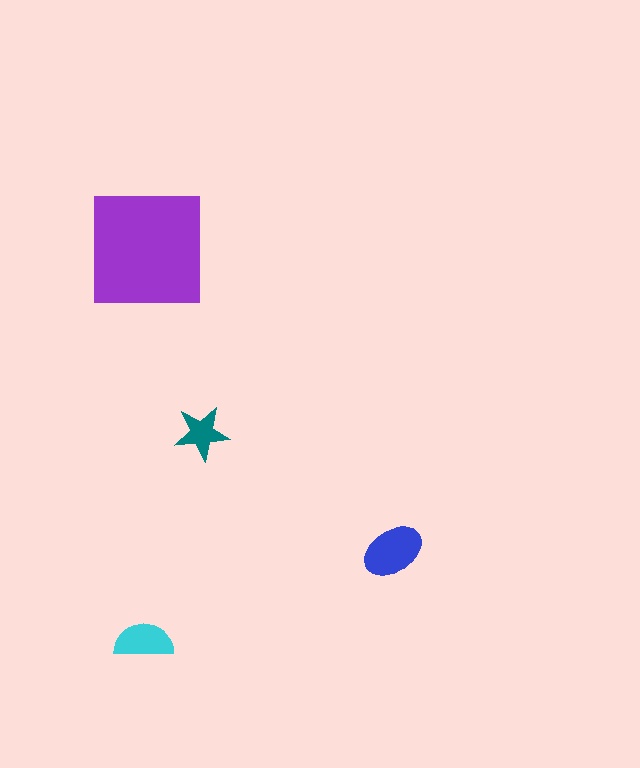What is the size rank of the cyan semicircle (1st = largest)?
3rd.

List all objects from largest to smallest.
The purple square, the blue ellipse, the cyan semicircle, the teal star.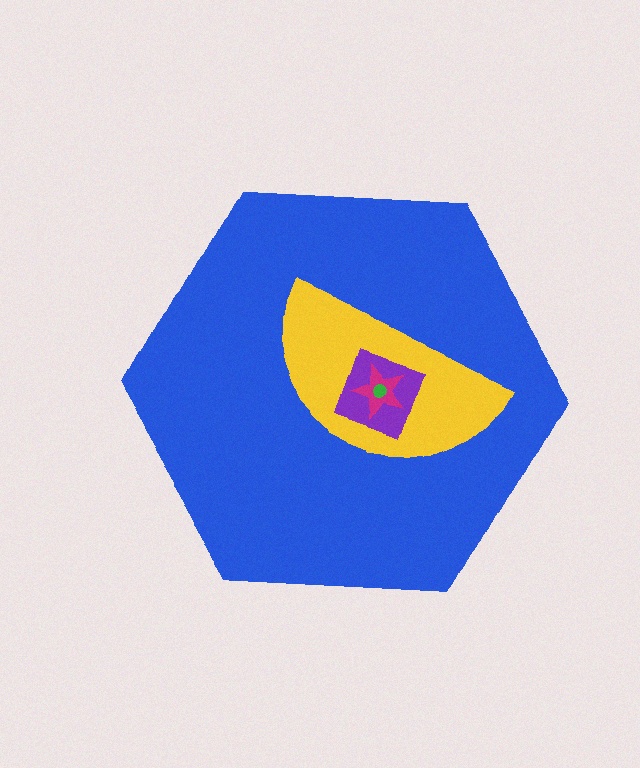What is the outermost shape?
The blue hexagon.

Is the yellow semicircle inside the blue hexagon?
Yes.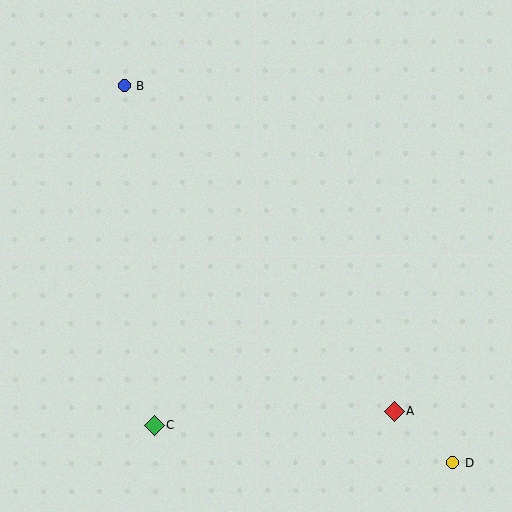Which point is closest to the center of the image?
Point C at (154, 425) is closest to the center.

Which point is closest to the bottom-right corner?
Point D is closest to the bottom-right corner.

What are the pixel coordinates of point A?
Point A is at (394, 412).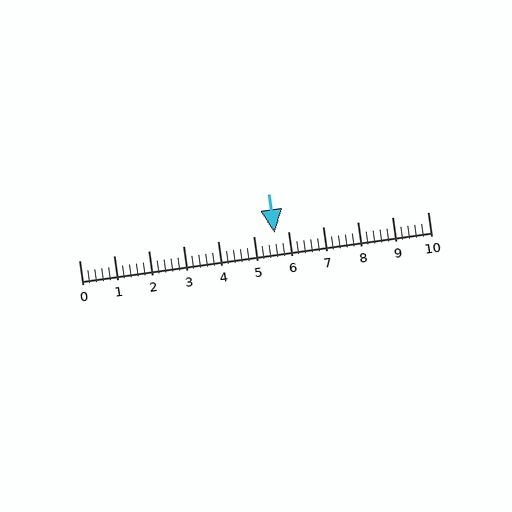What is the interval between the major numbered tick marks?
The major tick marks are spaced 1 units apart.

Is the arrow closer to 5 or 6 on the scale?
The arrow is closer to 6.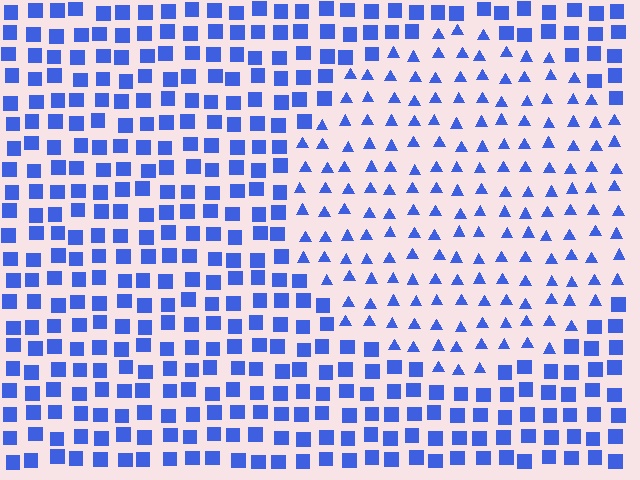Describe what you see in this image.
The image is filled with small blue elements arranged in a uniform grid. A circle-shaped region contains triangles, while the surrounding area contains squares. The boundary is defined purely by the change in element shape.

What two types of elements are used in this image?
The image uses triangles inside the circle region and squares outside it.